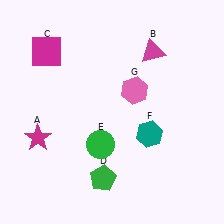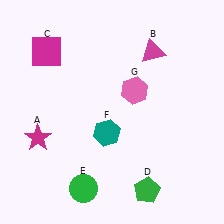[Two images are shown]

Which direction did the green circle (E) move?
The green circle (E) moved down.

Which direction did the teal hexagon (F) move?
The teal hexagon (F) moved left.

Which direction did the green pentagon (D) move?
The green pentagon (D) moved right.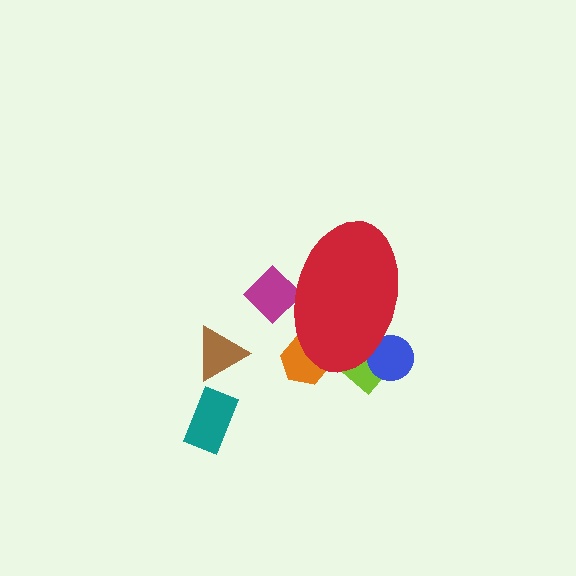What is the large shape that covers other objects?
A red ellipse.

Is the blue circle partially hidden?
Yes, the blue circle is partially hidden behind the red ellipse.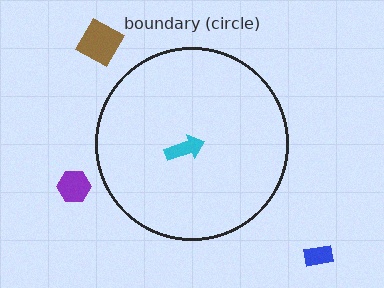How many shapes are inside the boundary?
1 inside, 3 outside.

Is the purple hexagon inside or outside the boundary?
Outside.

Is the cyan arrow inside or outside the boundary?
Inside.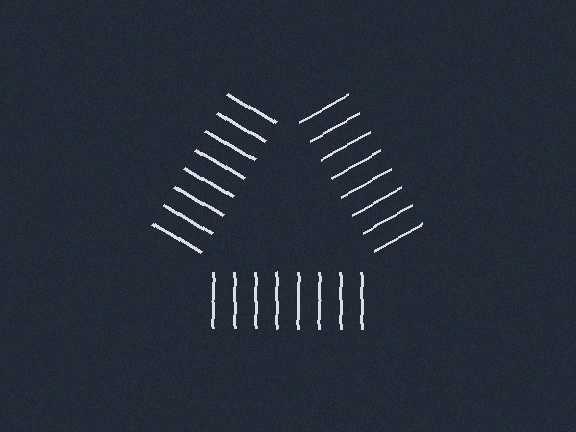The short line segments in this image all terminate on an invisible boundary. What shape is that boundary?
An illusory triangle — the line segments terminate on its edges but no continuous stroke is drawn.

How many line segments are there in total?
24 — 8 along each of the 3 edges.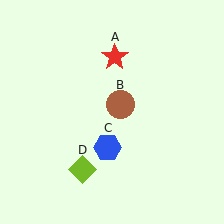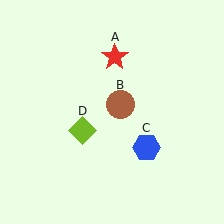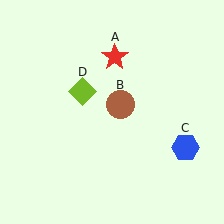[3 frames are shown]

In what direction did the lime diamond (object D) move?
The lime diamond (object D) moved up.